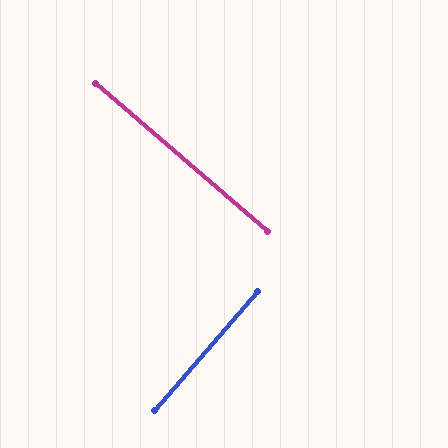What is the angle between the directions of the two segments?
Approximately 90 degrees.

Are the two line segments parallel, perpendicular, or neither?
Perpendicular — they meet at approximately 90°.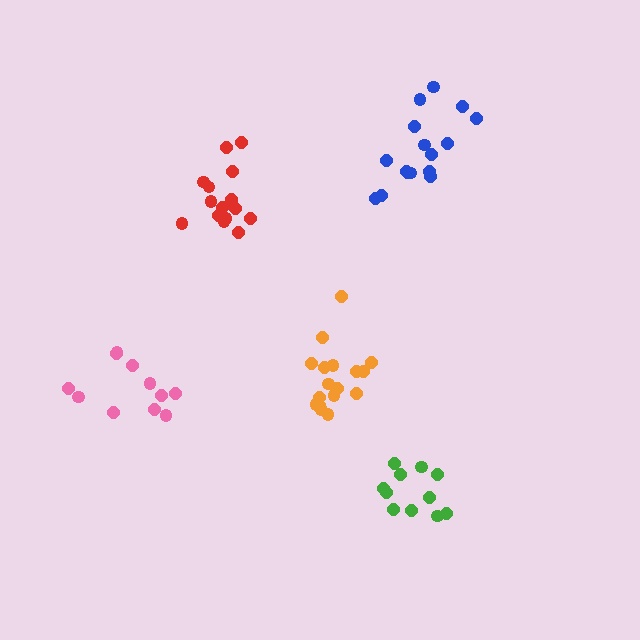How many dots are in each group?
Group 1: 17 dots, Group 2: 11 dots, Group 3: 16 dots, Group 4: 15 dots, Group 5: 11 dots (70 total).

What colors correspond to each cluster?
The clusters are colored: orange, green, blue, red, pink.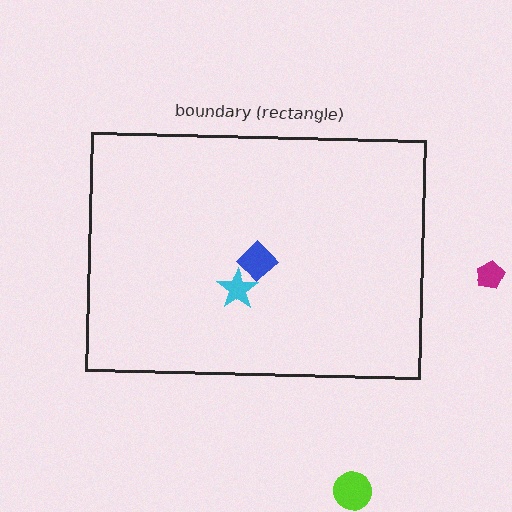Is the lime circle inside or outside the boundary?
Outside.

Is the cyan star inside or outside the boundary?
Inside.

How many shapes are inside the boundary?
2 inside, 2 outside.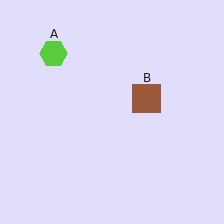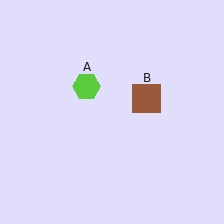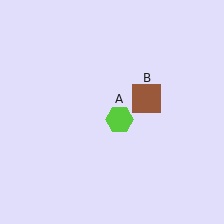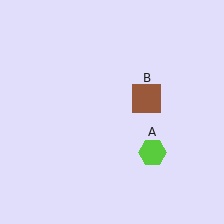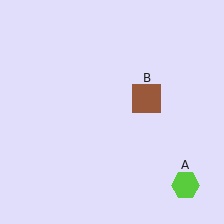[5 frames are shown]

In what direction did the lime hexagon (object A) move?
The lime hexagon (object A) moved down and to the right.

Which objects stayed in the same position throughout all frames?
Brown square (object B) remained stationary.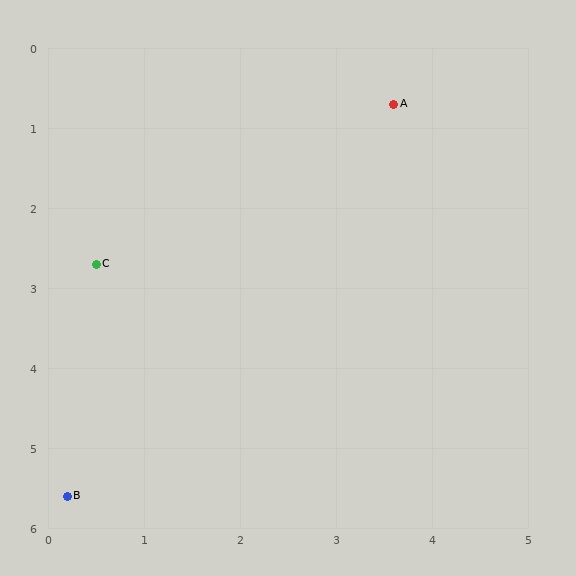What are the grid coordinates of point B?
Point B is at approximately (0.2, 5.6).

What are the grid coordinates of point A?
Point A is at approximately (3.6, 0.7).